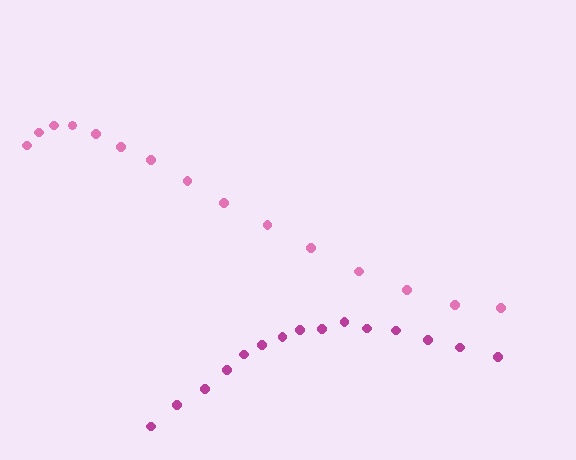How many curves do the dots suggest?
There are 2 distinct paths.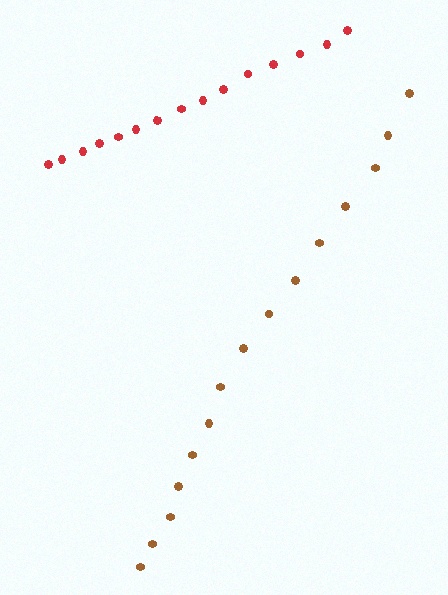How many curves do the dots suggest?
There are 2 distinct paths.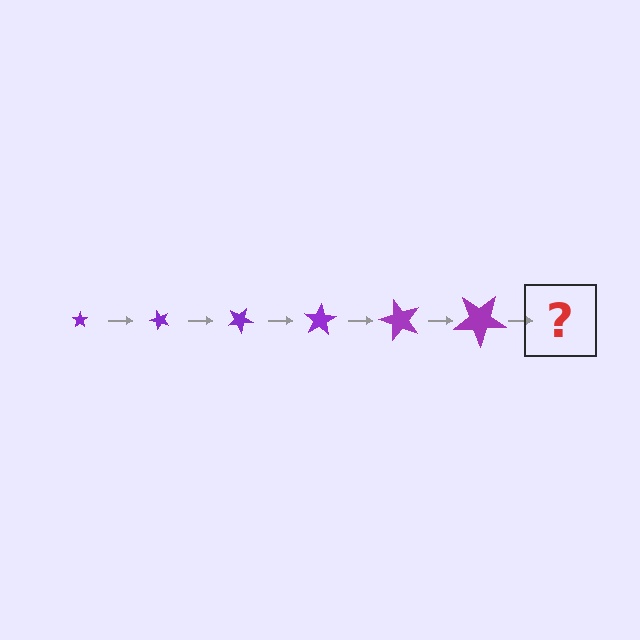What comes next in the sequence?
The next element should be a star, larger than the previous one and rotated 300 degrees from the start.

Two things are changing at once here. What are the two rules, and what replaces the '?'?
The two rules are that the star grows larger each step and it rotates 50 degrees each step. The '?' should be a star, larger than the previous one and rotated 300 degrees from the start.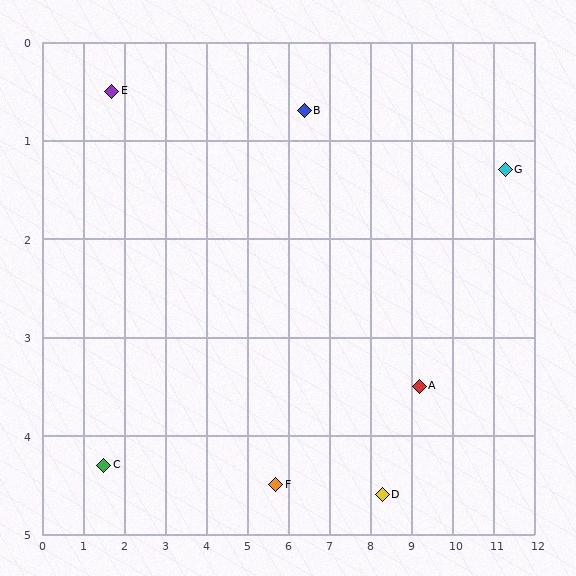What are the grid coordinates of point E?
Point E is at approximately (1.7, 0.5).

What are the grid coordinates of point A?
Point A is at approximately (9.2, 3.5).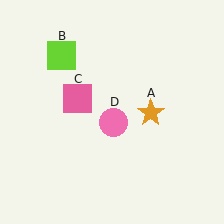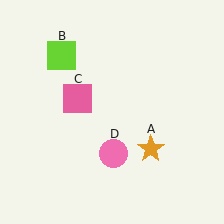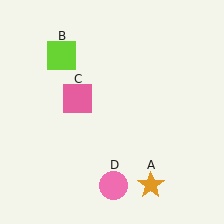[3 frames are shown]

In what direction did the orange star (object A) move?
The orange star (object A) moved down.